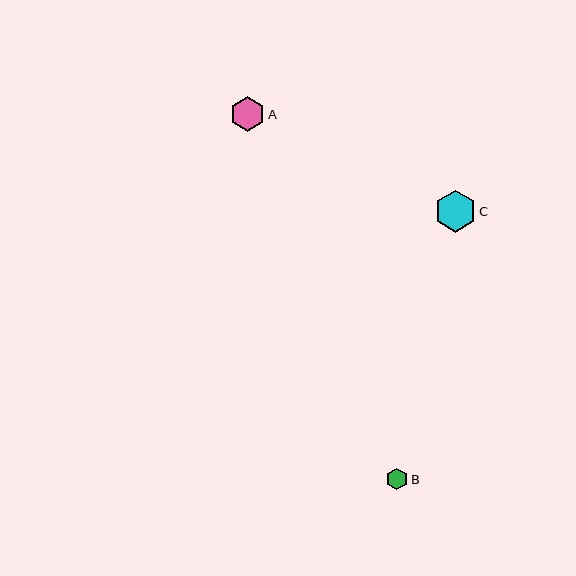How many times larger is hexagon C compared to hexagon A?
Hexagon C is approximately 1.2 times the size of hexagon A.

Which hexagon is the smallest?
Hexagon B is the smallest with a size of approximately 21 pixels.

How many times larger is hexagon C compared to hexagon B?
Hexagon C is approximately 2.0 times the size of hexagon B.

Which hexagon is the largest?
Hexagon C is the largest with a size of approximately 42 pixels.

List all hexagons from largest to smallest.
From largest to smallest: C, A, B.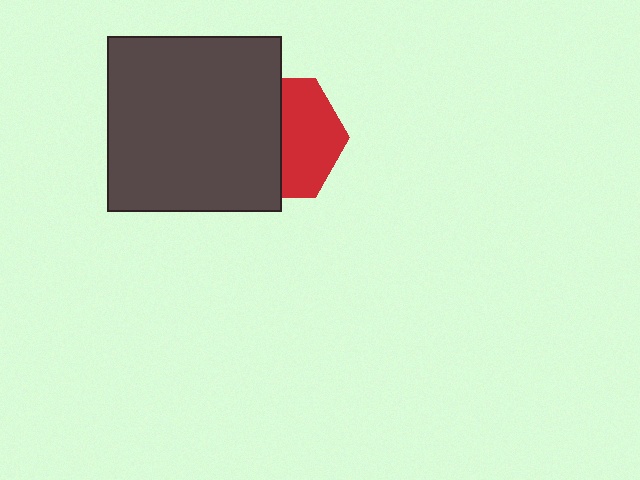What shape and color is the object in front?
The object in front is a dark gray square.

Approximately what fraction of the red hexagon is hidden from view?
Roughly 50% of the red hexagon is hidden behind the dark gray square.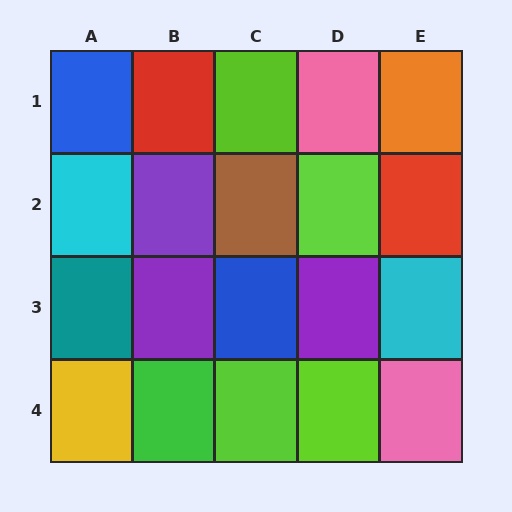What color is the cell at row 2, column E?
Red.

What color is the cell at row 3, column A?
Teal.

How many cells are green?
1 cell is green.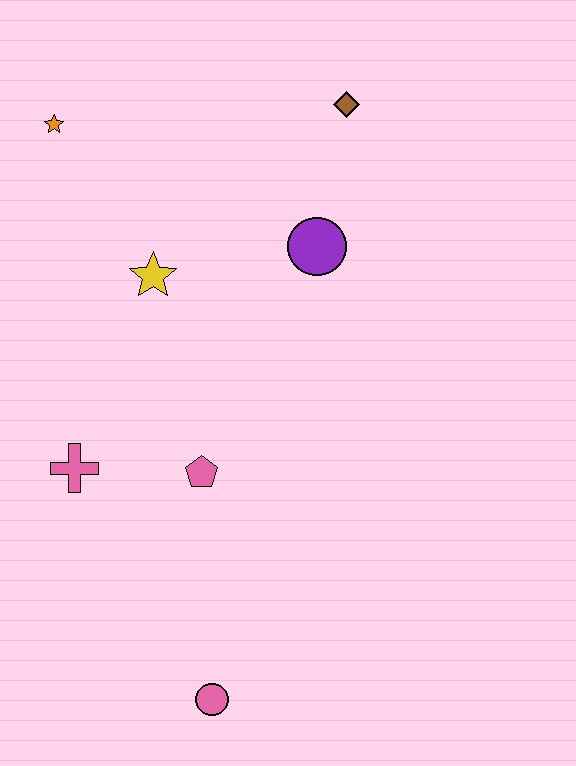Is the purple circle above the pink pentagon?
Yes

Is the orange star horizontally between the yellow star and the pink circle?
No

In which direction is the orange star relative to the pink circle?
The orange star is above the pink circle.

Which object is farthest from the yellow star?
The pink circle is farthest from the yellow star.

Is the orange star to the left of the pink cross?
Yes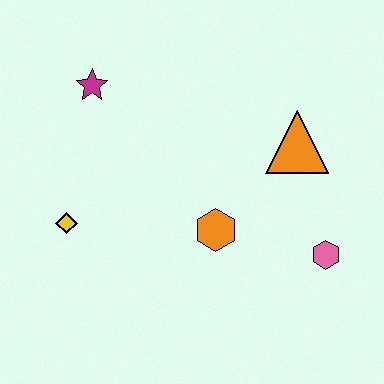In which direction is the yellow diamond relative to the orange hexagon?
The yellow diamond is to the left of the orange hexagon.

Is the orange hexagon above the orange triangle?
No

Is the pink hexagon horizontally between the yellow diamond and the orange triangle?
No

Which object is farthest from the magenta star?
The pink hexagon is farthest from the magenta star.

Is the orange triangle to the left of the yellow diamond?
No